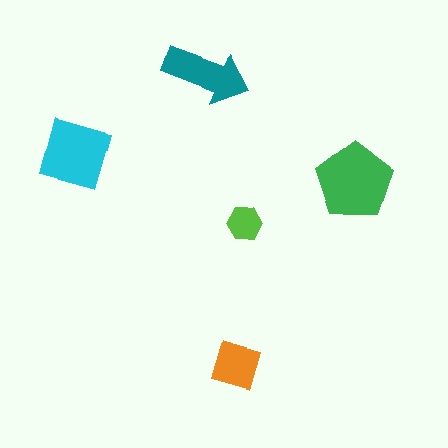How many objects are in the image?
There are 5 objects in the image.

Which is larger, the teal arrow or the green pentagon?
The green pentagon.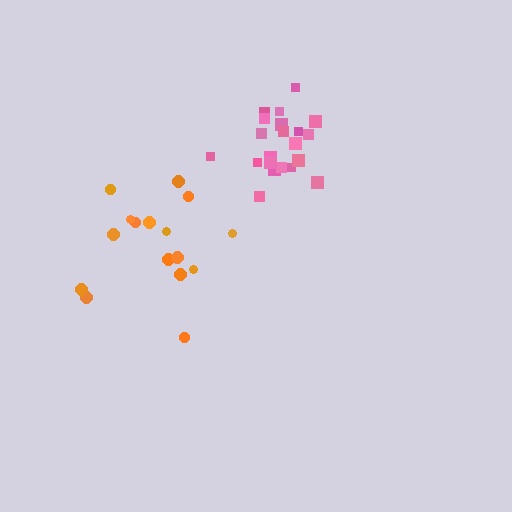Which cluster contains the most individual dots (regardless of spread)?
Pink (22).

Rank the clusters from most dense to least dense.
pink, orange.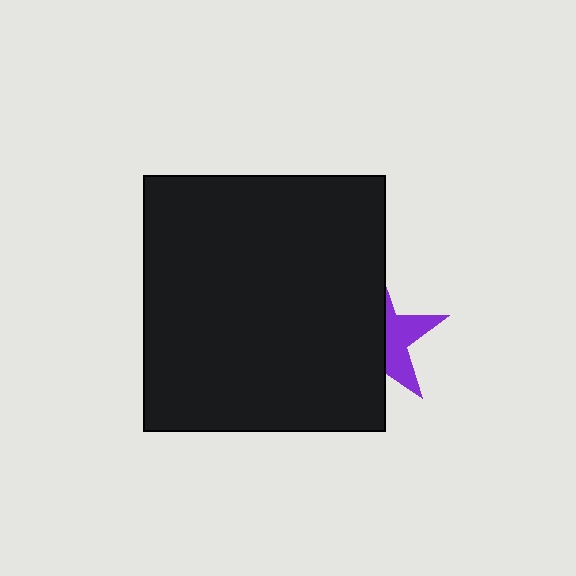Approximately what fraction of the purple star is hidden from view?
Roughly 60% of the purple star is hidden behind the black rectangle.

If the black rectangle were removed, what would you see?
You would see the complete purple star.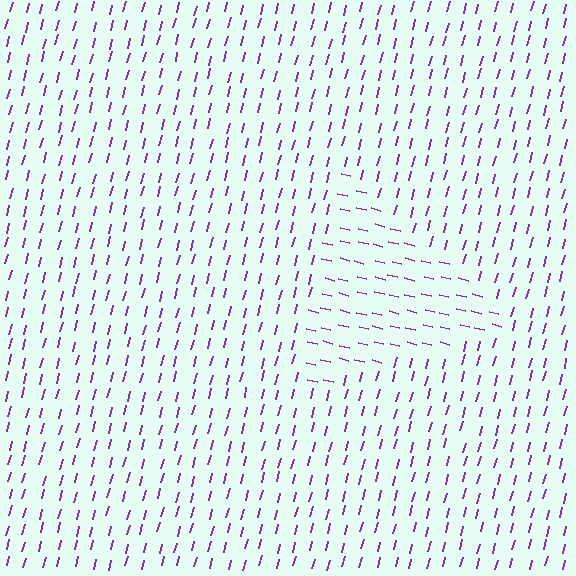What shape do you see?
I see a triangle.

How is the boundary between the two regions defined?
The boundary is defined purely by a change in line orientation (approximately 90 degrees difference). All lines are the same color and thickness.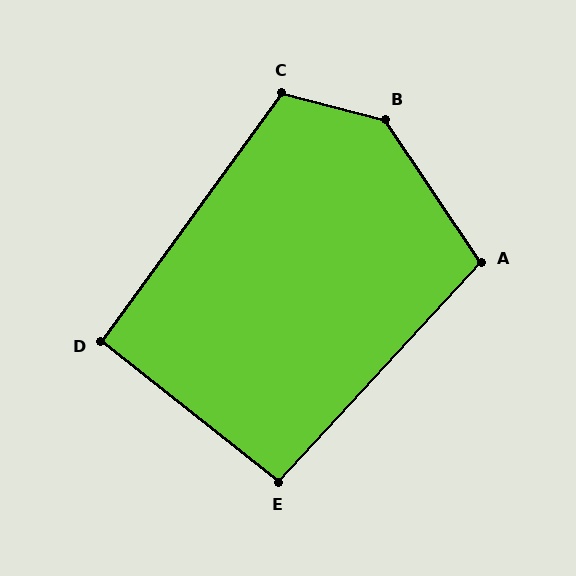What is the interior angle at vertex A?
Approximately 104 degrees (obtuse).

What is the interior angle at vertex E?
Approximately 94 degrees (approximately right).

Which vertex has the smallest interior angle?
D, at approximately 92 degrees.